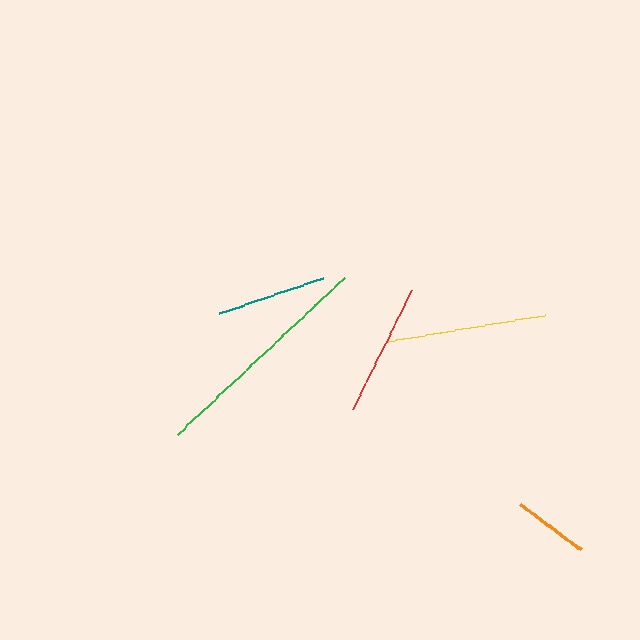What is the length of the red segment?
The red segment is approximately 133 pixels long.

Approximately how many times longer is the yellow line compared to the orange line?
The yellow line is approximately 2.1 times the length of the orange line.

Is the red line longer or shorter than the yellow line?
The yellow line is longer than the red line.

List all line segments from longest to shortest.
From longest to shortest: green, yellow, red, teal, orange.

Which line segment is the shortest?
The orange line is the shortest at approximately 75 pixels.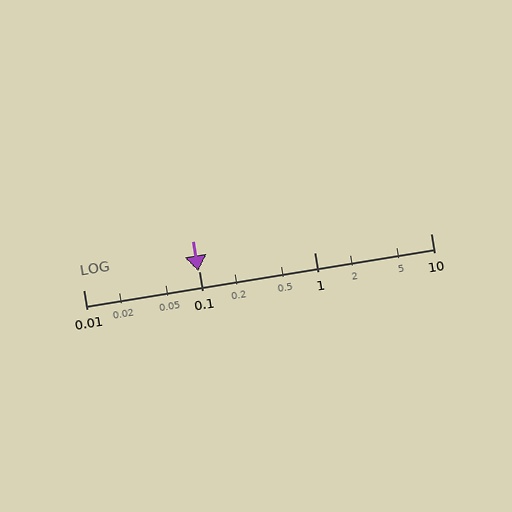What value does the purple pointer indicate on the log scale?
The pointer indicates approximately 0.099.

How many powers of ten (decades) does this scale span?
The scale spans 3 decades, from 0.01 to 10.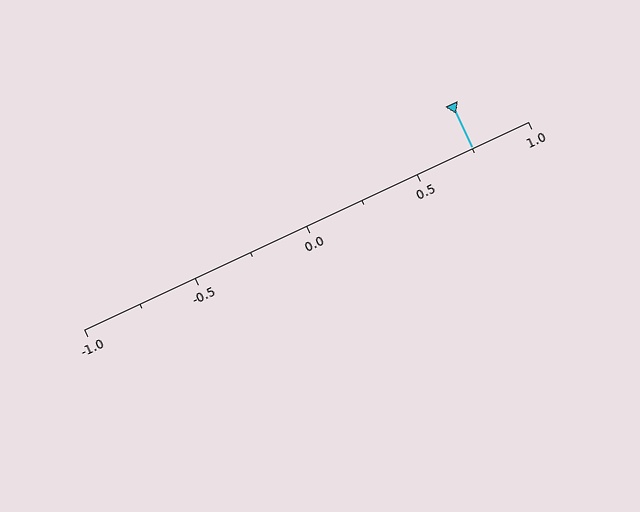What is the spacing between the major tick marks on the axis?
The major ticks are spaced 0.5 apart.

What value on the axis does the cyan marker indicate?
The marker indicates approximately 0.75.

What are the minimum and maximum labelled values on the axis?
The axis runs from -1.0 to 1.0.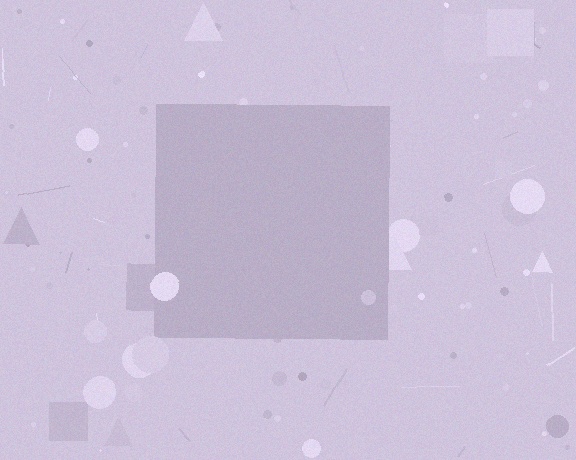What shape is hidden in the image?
A square is hidden in the image.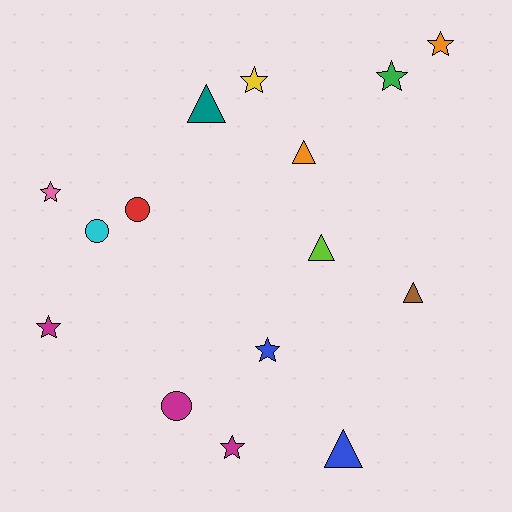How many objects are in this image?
There are 15 objects.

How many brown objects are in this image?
There is 1 brown object.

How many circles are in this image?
There are 3 circles.